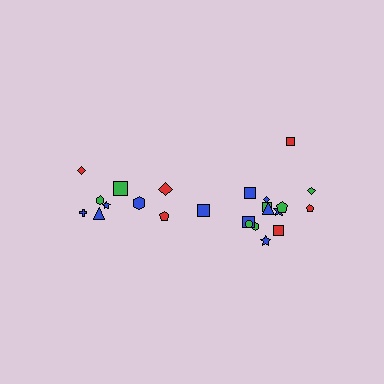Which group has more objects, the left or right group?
The right group.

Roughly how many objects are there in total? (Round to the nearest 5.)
Roughly 25 objects in total.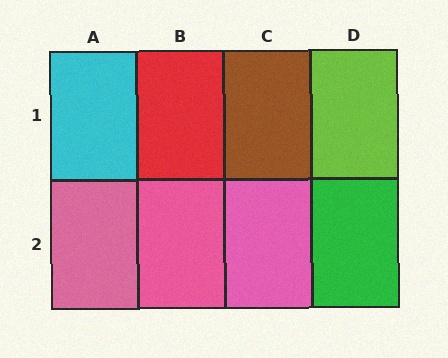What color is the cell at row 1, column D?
Lime.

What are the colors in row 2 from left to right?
Pink, pink, pink, green.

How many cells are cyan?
1 cell is cyan.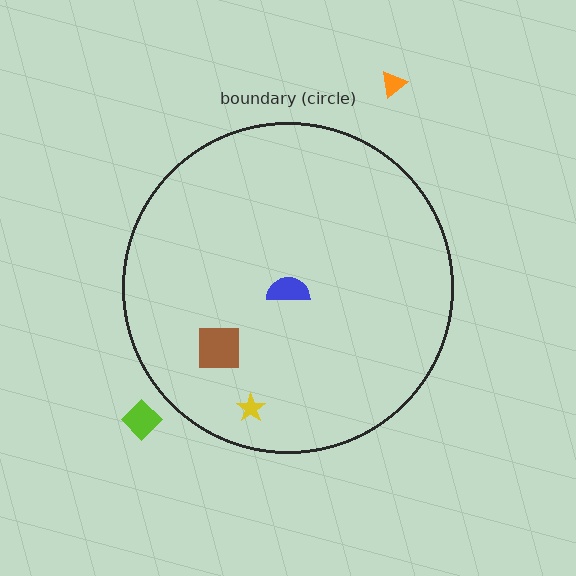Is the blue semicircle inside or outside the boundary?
Inside.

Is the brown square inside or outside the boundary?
Inside.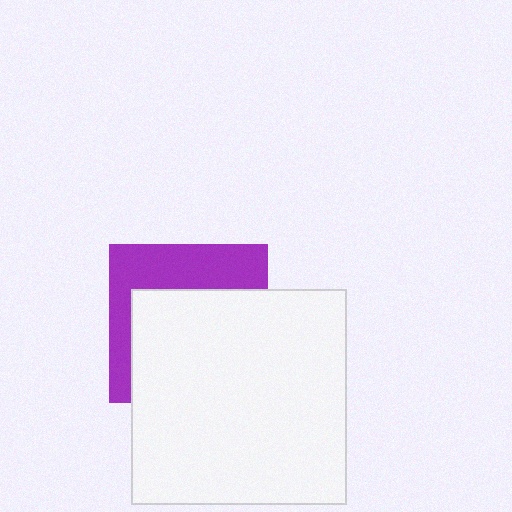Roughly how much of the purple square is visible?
A small part of it is visible (roughly 39%).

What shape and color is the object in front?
The object in front is a white square.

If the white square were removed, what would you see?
You would see the complete purple square.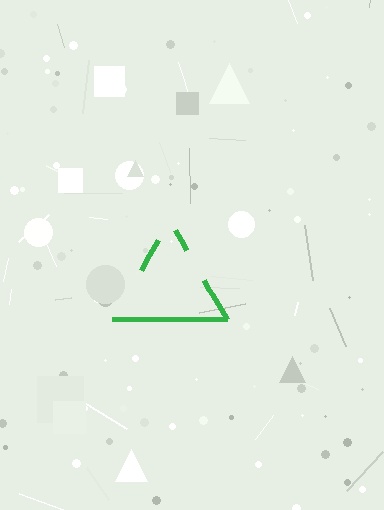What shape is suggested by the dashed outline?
The dashed outline suggests a triangle.